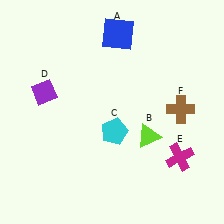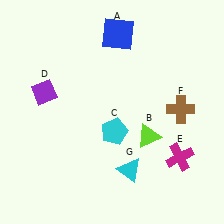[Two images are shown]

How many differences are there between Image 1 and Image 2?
There is 1 difference between the two images.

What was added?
A cyan triangle (G) was added in Image 2.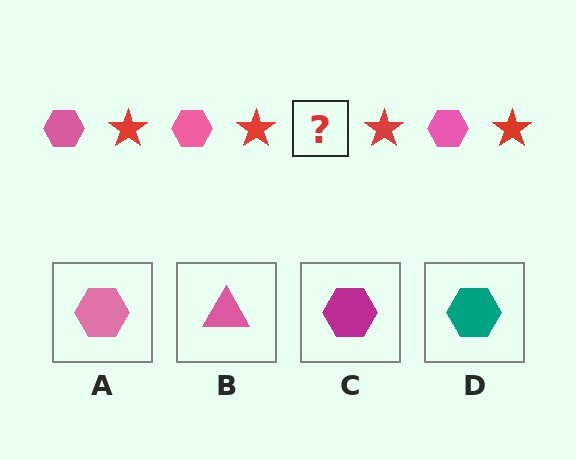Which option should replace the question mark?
Option A.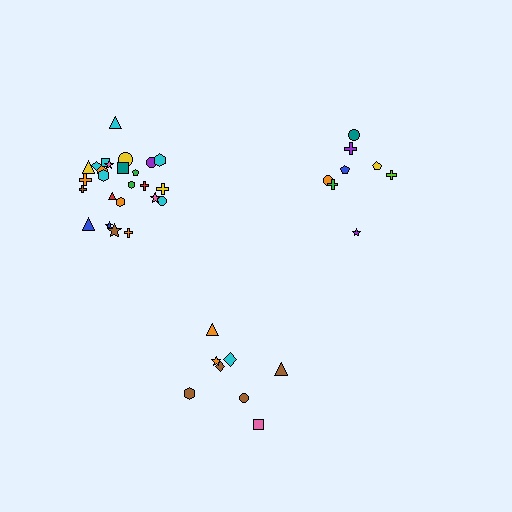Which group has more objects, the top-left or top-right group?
The top-left group.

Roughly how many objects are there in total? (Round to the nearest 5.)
Roughly 40 objects in total.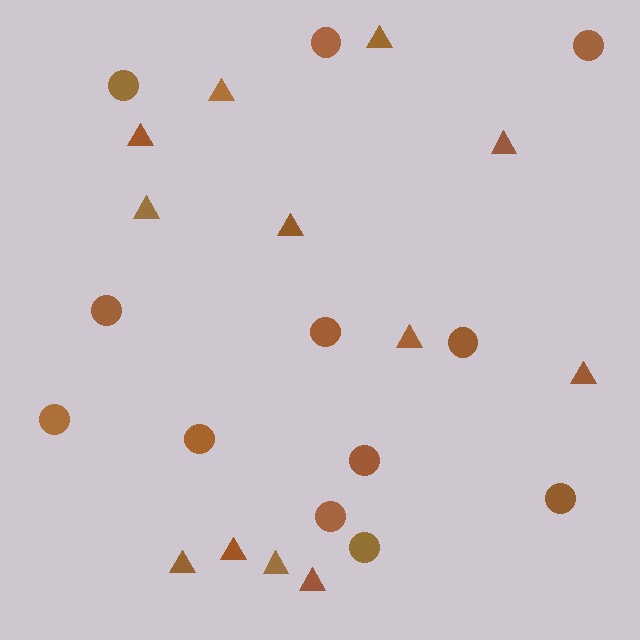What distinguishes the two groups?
There are 2 groups: one group of triangles (12) and one group of circles (12).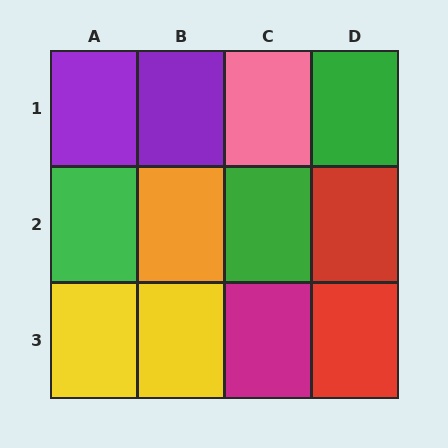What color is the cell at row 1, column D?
Green.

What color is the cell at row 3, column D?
Red.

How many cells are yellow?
2 cells are yellow.